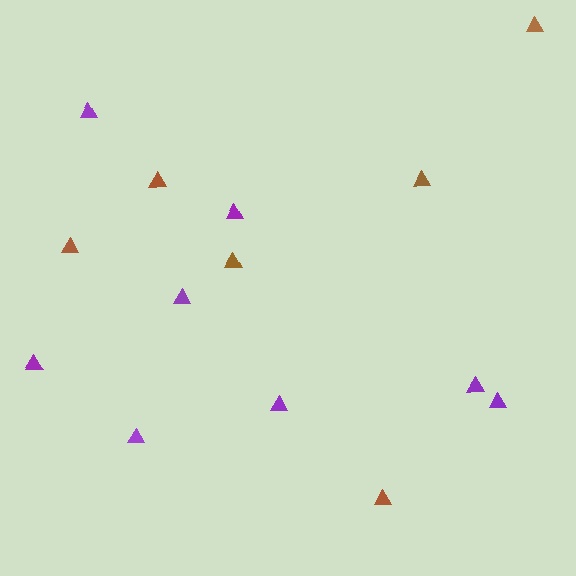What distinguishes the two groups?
There are 2 groups: one group of brown triangles (6) and one group of purple triangles (8).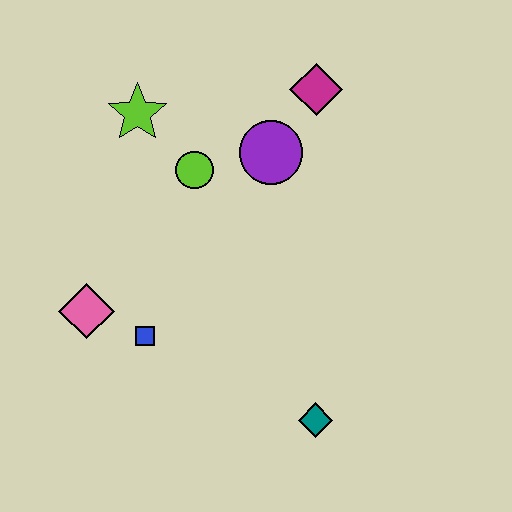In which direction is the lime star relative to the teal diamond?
The lime star is above the teal diamond.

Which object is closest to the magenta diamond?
The purple circle is closest to the magenta diamond.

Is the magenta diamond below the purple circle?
No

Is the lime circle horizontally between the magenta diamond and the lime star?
Yes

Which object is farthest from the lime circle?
The teal diamond is farthest from the lime circle.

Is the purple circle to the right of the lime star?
Yes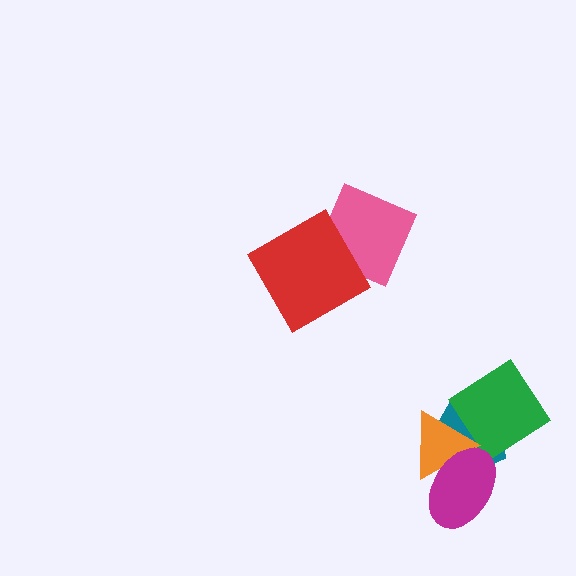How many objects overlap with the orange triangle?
3 objects overlap with the orange triangle.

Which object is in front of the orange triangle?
The magenta ellipse is in front of the orange triangle.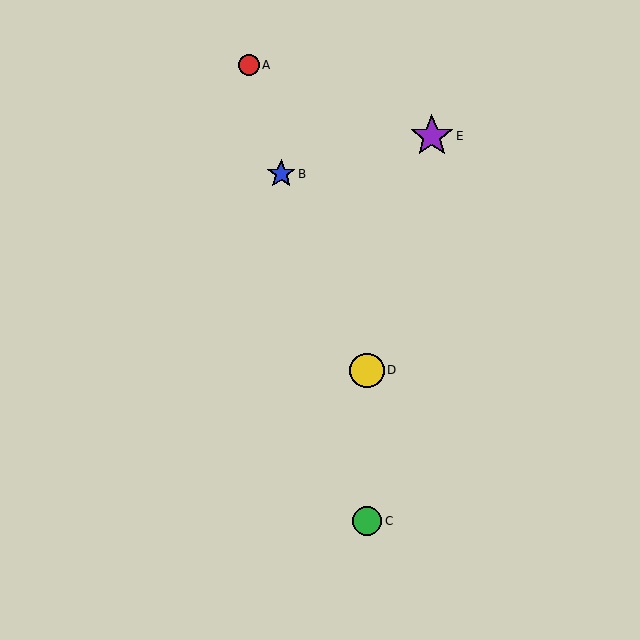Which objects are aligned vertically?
Objects C, D are aligned vertically.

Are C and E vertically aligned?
No, C is at x≈367 and E is at x≈432.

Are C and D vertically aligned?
Yes, both are at x≈367.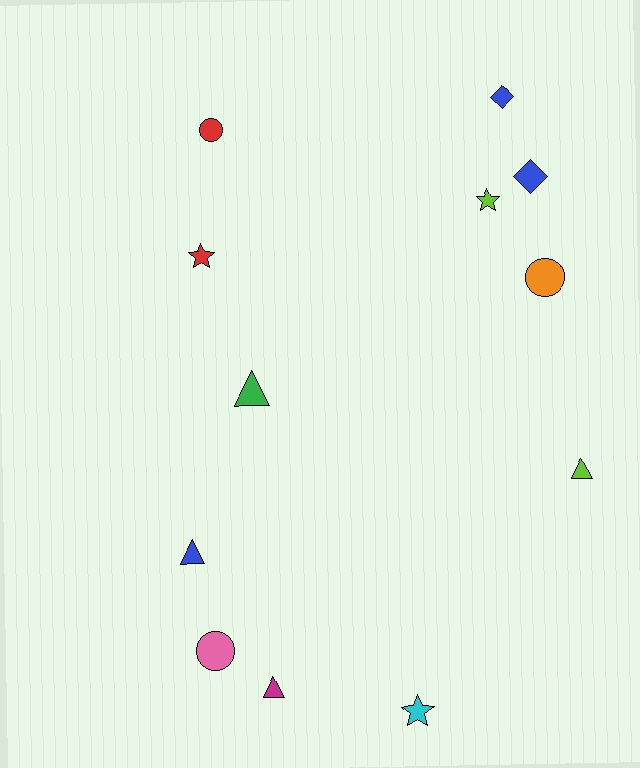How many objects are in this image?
There are 12 objects.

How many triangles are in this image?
There are 4 triangles.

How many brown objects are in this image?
There are no brown objects.